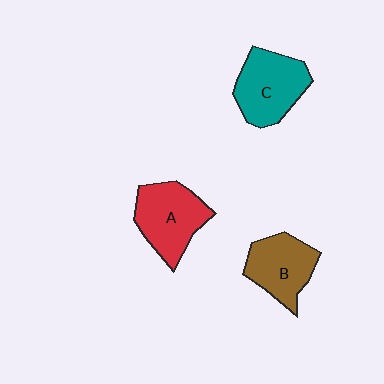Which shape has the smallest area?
Shape B (brown).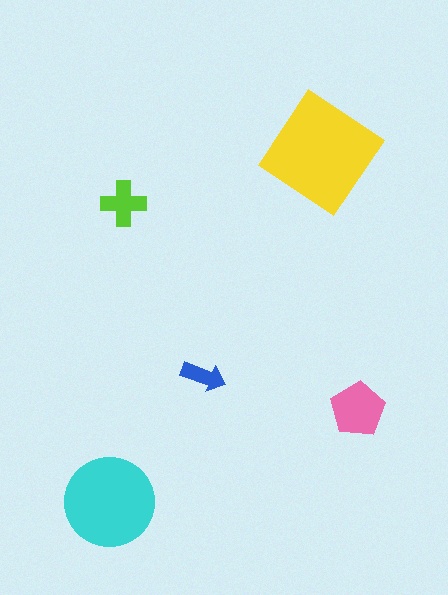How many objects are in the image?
There are 5 objects in the image.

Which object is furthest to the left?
The cyan circle is leftmost.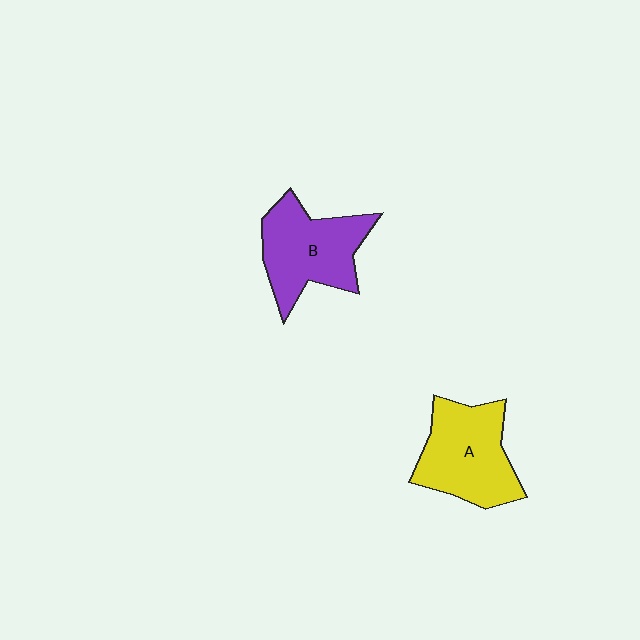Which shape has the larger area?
Shape A (yellow).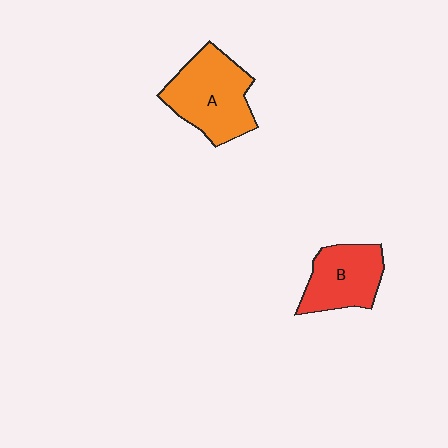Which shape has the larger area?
Shape A (orange).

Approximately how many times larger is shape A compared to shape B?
Approximately 1.3 times.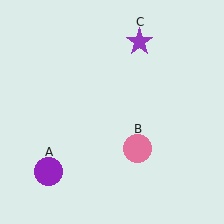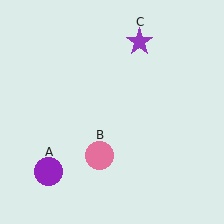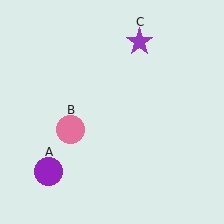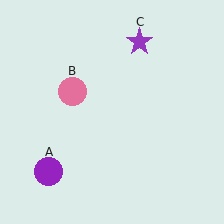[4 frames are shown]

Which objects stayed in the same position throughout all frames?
Purple circle (object A) and purple star (object C) remained stationary.